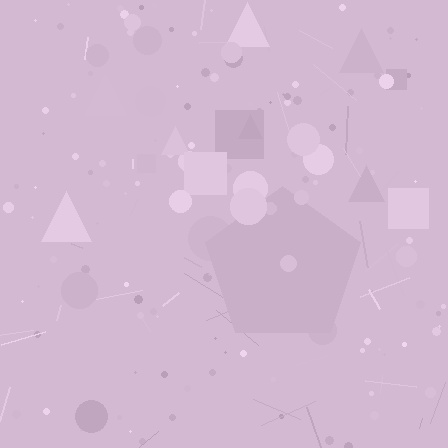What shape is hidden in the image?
A pentagon is hidden in the image.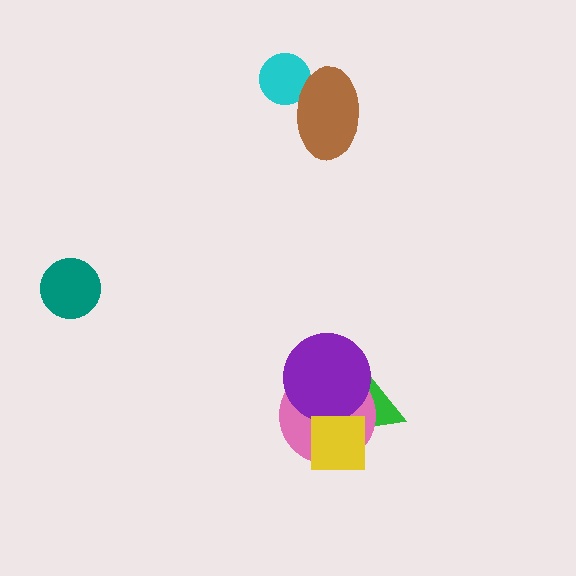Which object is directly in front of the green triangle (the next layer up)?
The pink circle is directly in front of the green triangle.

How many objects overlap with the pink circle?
3 objects overlap with the pink circle.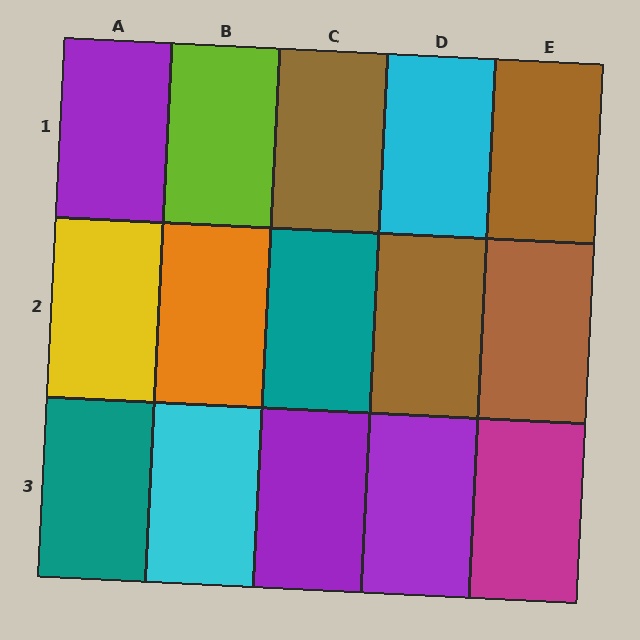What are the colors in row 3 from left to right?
Teal, cyan, purple, purple, magenta.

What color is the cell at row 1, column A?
Purple.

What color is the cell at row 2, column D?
Brown.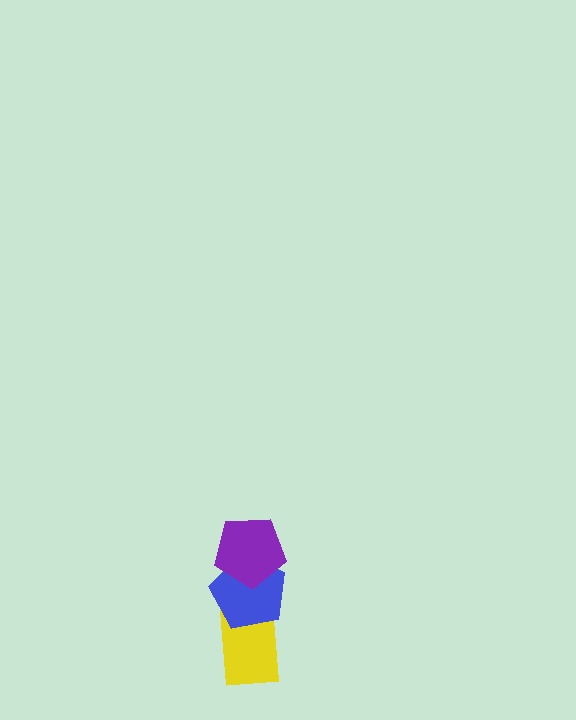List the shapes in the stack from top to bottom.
From top to bottom: the purple pentagon, the blue pentagon, the yellow rectangle.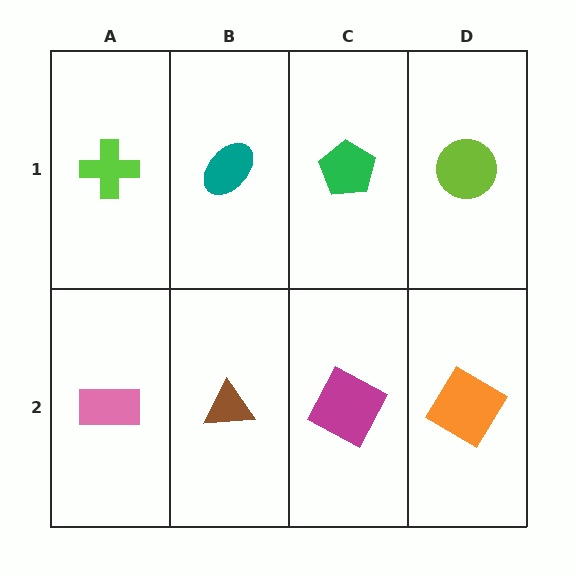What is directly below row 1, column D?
An orange diamond.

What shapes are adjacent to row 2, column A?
A lime cross (row 1, column A), a brown triangle (row 2, column B).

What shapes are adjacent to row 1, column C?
A magenta square (row 2, column C), a teal ellipse (row 1, column B), a lime circle (row 1, column D).